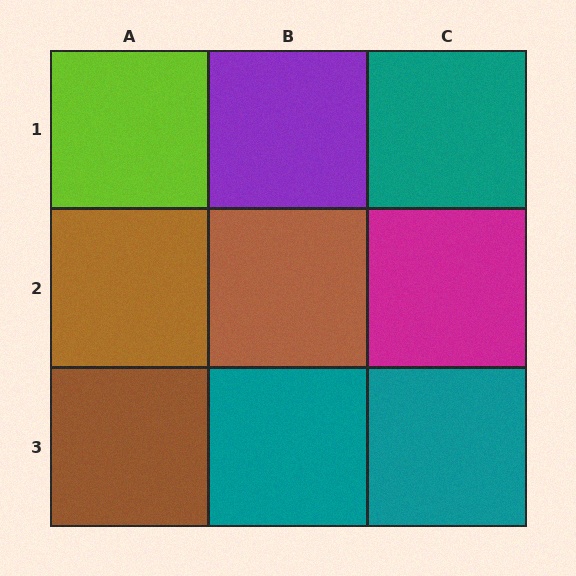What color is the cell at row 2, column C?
Magenta.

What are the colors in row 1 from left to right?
Lime, purple, teal.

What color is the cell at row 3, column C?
Teal.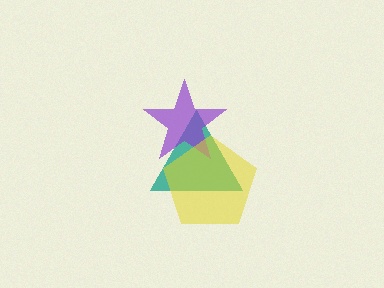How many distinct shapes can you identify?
There are 3 distinct shapes: a teal triangle, a purple star, a yellow pentagon.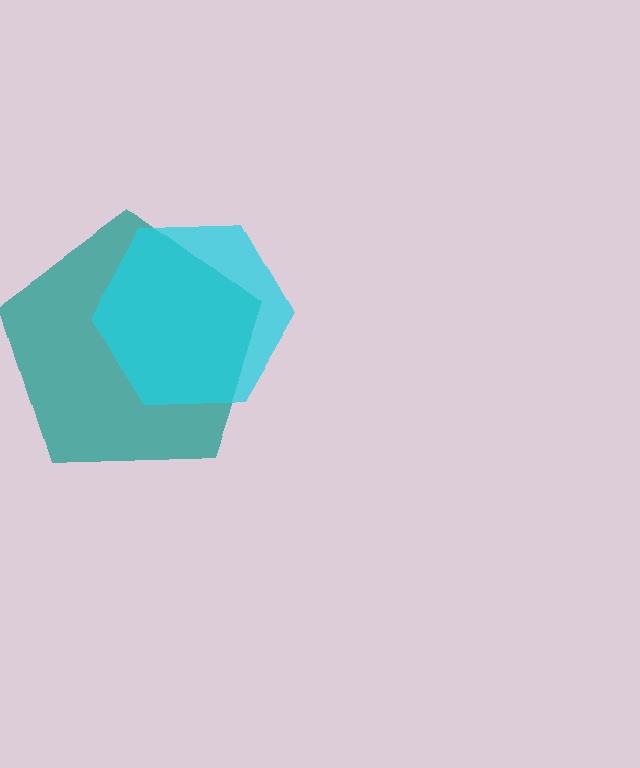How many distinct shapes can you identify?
There are 2 distinct shapes: a teal pentagon, a cyan hexagon.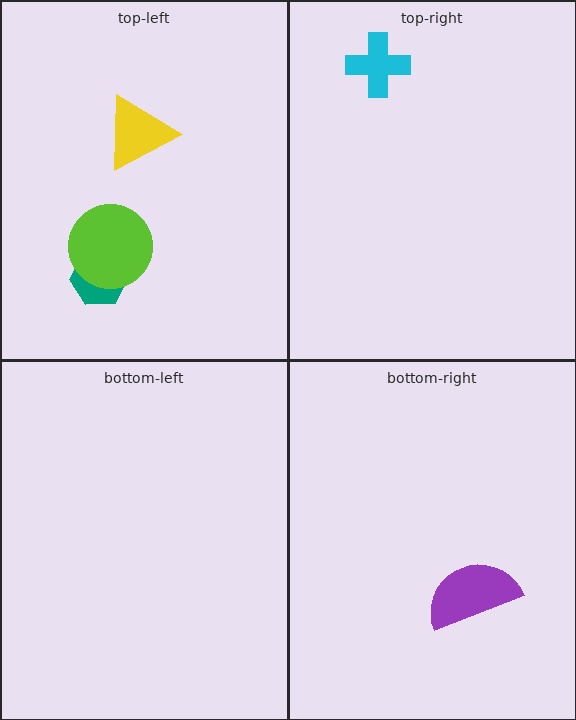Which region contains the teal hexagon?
The top-left region.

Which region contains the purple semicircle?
The bottom-right region.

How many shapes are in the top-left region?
3.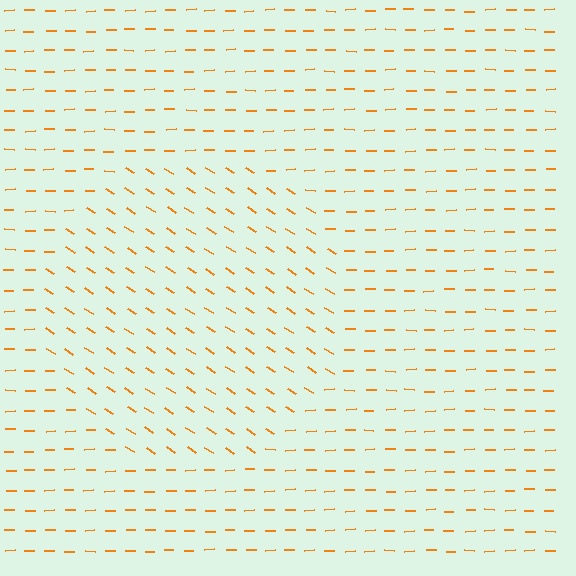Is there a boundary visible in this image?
Yes, there is a texture boundary formed by a change in line orientation.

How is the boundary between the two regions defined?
The boundary is defined purely by a change in line orientation (approximately 34 degrees difference). All lines are the same color and thickness.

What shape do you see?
I see a circle.